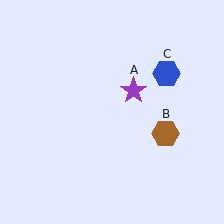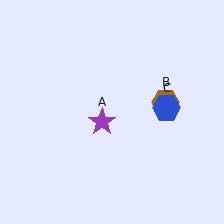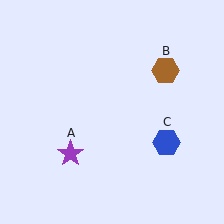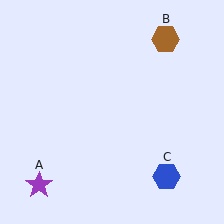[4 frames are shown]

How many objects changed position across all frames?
3 objects changed position: purple star (object A), brown hexagon (object B), blue hexagon (object C).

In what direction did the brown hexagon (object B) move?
The brown hexagon (object B) moved up.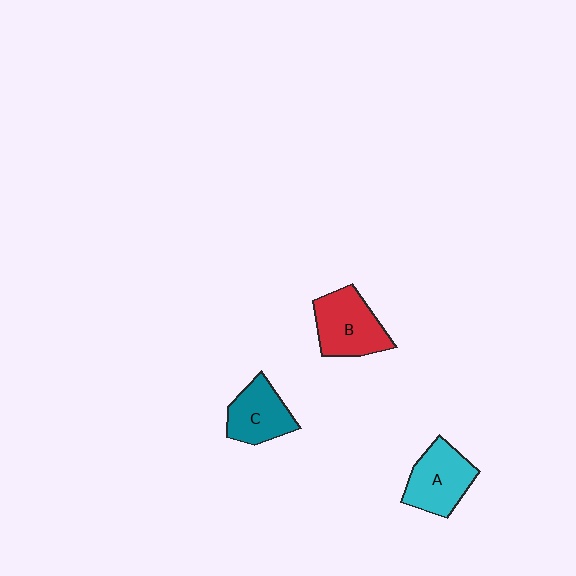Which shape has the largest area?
Shape B (red).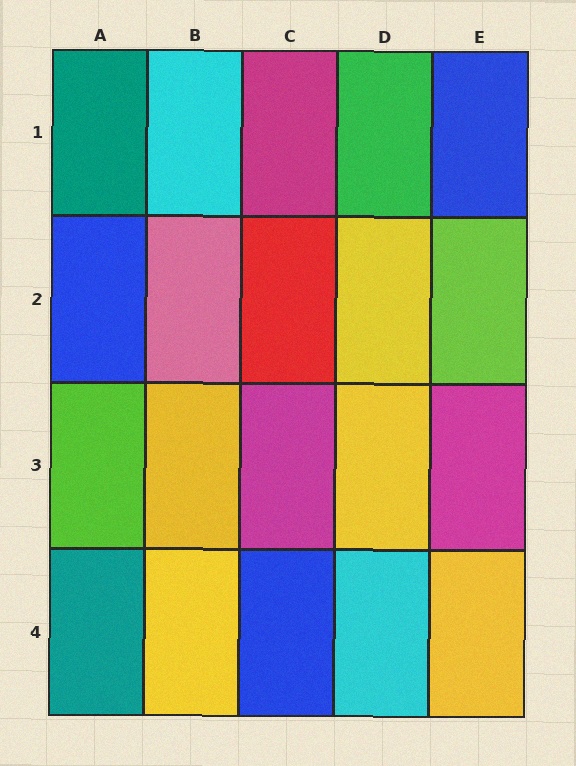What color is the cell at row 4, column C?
Blue.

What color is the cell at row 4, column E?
Yellow.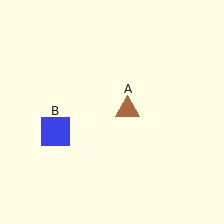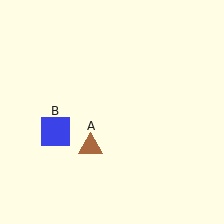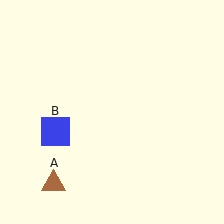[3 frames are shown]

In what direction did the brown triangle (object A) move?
The brown triangle (object A) moved down and to the left.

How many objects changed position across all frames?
1 object changed position: brown triangle (object A).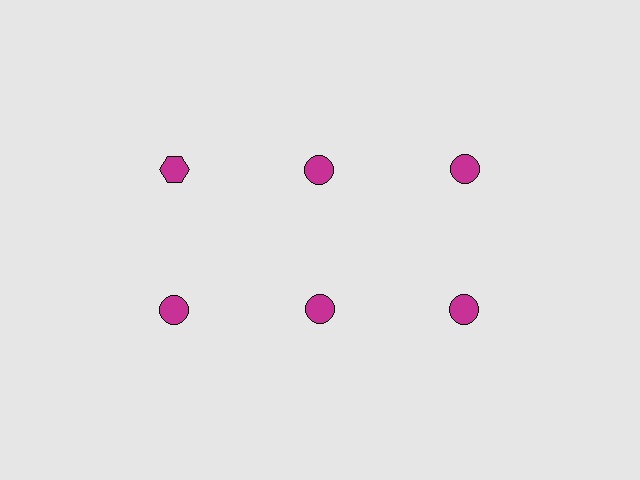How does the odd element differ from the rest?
It has a different shape: hexagon instead of circle.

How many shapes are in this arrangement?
There are 6 shapes arranged in a grid pattern.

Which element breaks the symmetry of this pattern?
The magenta hexagon in the top row, leftmost column breaks the symmetry. All other shapes are magenta circles.